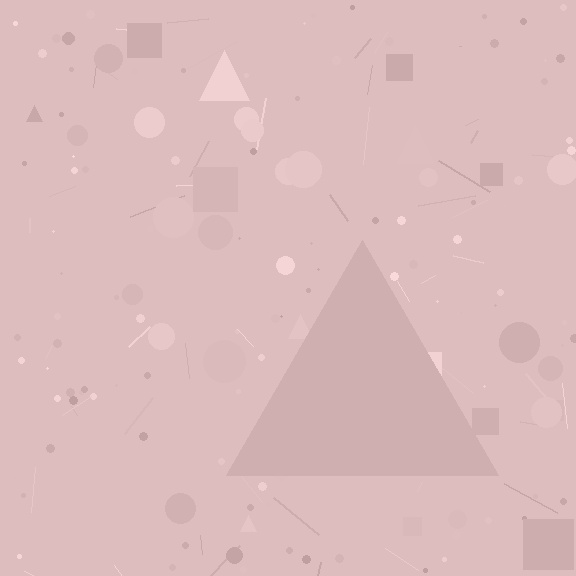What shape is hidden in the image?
A triangle is hidden in the image.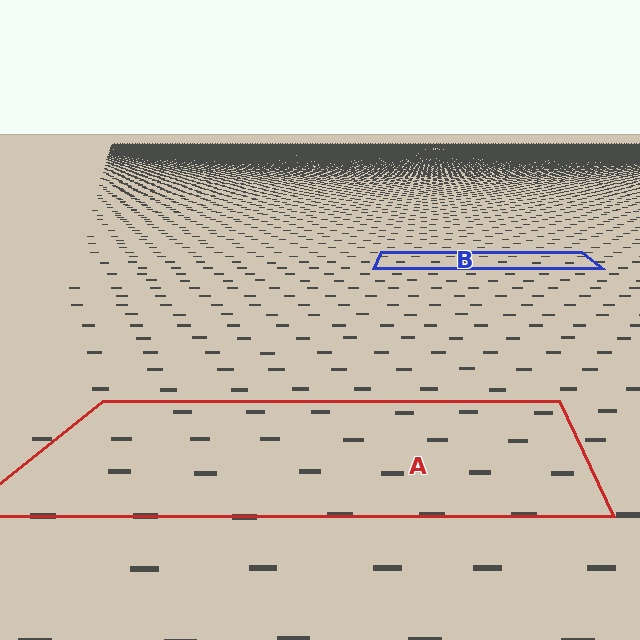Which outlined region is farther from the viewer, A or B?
Region B is farther from the viewer — the texture elements inside it appear smaller and more densely packed.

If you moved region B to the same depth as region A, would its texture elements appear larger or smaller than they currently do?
They would appear larger. At a closer depth, the same texture elements are projected at a bigger on-screen size.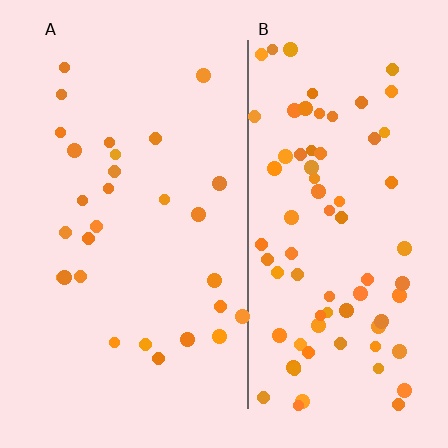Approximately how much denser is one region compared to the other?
Approximately 2.7× — region B over region A.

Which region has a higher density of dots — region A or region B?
B (the right).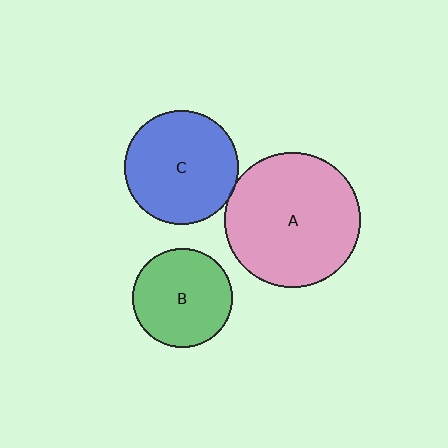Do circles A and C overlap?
Yes.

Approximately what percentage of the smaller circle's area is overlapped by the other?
Approximately 5%.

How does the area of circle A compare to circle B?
Approximately 1.8 times.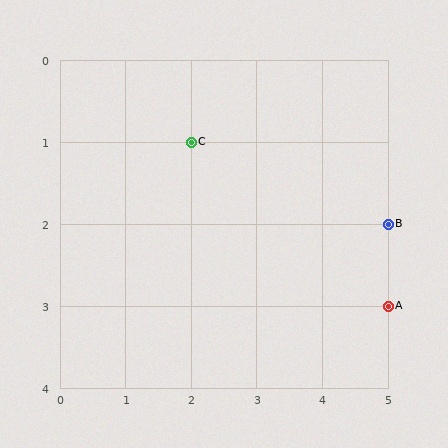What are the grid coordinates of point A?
Point A is at grid coordinates (5, 3).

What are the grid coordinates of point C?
Point C is at grid coordinates (2, 1).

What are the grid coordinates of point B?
Point B is at grid coordinates (5, 2).